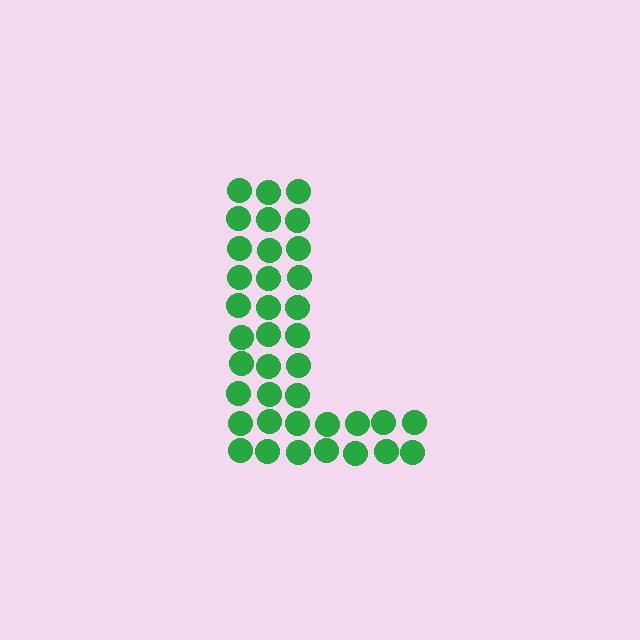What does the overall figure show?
The overall figure shows the letter L.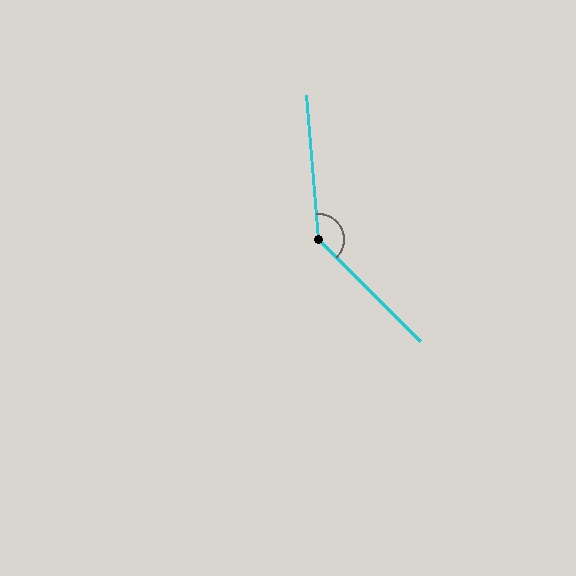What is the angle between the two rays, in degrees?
Approximately 140 degrees.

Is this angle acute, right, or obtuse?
It is obtuse.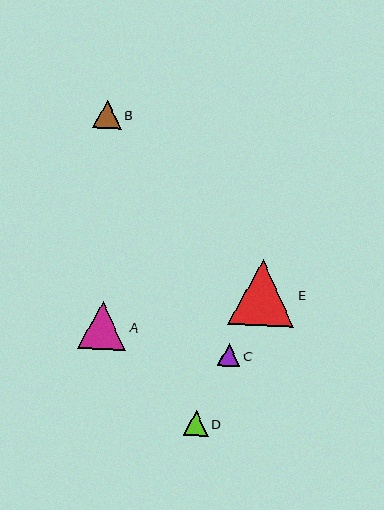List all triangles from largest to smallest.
From largest to smallest: E, A, B, D, C.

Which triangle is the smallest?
Triangle C is the smallest with a size of approximately 23 pixels.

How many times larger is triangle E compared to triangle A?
Triangle E is approximately 1.4 times the size of triangle A.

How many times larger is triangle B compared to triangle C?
Triangle B is approximately 1.3 times the size of triangle C.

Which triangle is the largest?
Triangle E is the largest with a size of approximately 66 pixels.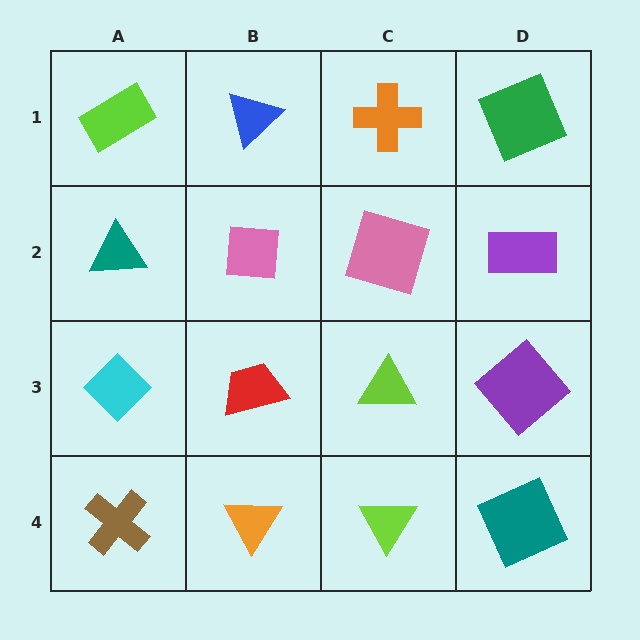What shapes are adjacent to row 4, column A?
A cyan diamond (row 3, column A), an orange triangle (row 4, column B).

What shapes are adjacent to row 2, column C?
An orange cross (row 1, column C), a lime triangle (row 3, column C), a pink square (row 2, column B), a purple rectangle (row 2, column D).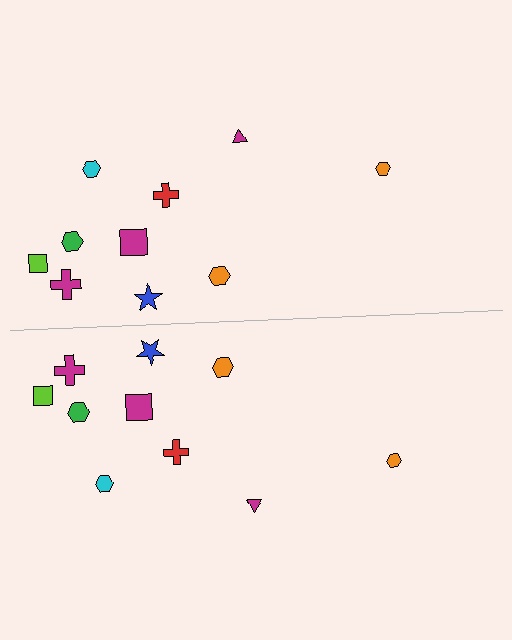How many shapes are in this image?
There are 20 shapes in this image.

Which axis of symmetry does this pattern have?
The pattern has a horizontal axis of symmetry running through the center of the image.